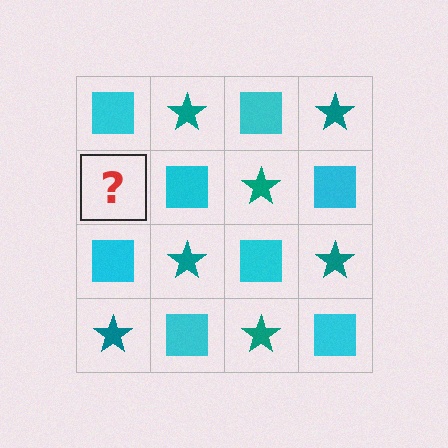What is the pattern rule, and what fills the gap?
The rule is that it alternates cyan square and teal star in a checkerboard pattern. The gap should be filled with a teal star.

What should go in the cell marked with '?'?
The missing cell should contain a teal star.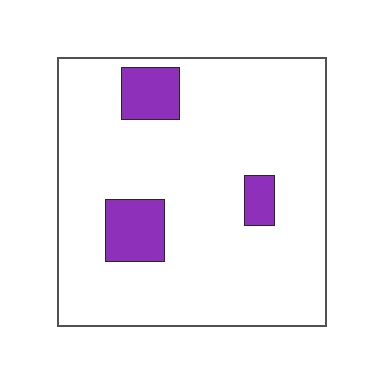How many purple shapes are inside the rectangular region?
3.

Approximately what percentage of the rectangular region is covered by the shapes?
Approximately 10%.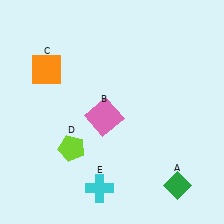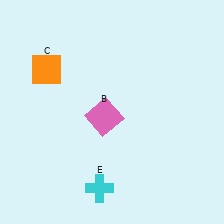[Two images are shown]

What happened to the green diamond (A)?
The green diamond (A) was removed in Image 2. It was in the bottom-right area of Image 1.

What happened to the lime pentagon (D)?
The lime pentagon (D) was removed in Image 2. It was in the bottom-left area of Image 1.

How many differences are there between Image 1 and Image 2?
There are 2 differences between the two images.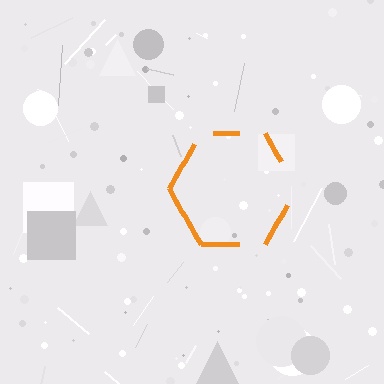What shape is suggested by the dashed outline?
The dashed outline suggests a hexagon.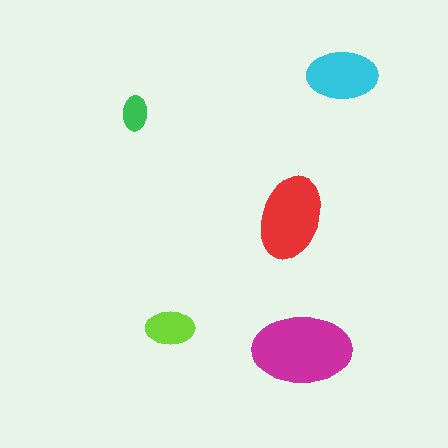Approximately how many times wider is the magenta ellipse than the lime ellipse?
About 2 times wider.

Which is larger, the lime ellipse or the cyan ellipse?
The cyan one.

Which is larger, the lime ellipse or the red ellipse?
The red one.